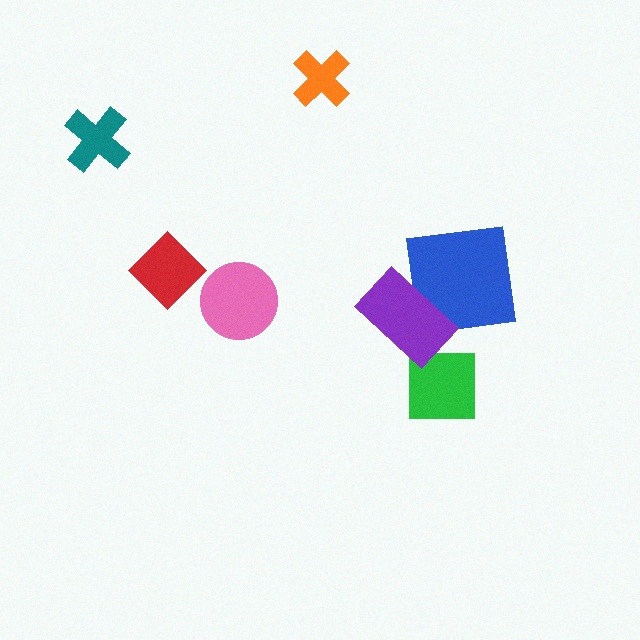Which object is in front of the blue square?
The purple rectangle is in front of the blue square.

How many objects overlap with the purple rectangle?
1 object overlaps with the purple rectangle.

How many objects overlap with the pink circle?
0 objects overlap with the pink circle.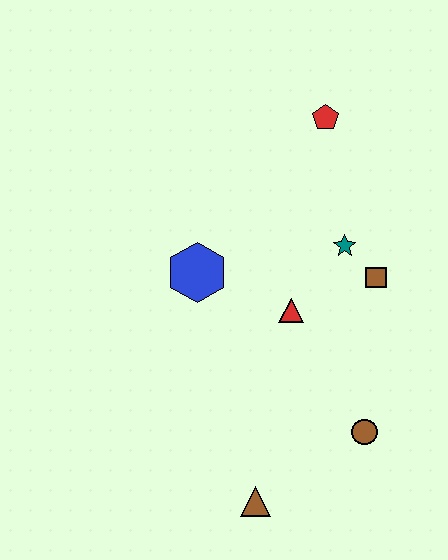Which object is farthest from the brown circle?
The red pentagon is farthest from the brown circle.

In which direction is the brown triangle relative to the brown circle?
The brown triangle is to the left of the brown circle.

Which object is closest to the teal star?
The brown square is closest to the teal star.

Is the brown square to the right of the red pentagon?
Yes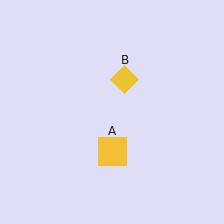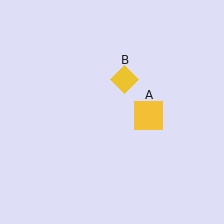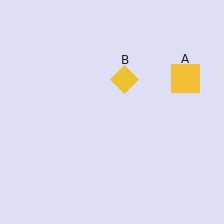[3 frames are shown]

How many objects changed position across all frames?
1 object changed position: yellow square (object A).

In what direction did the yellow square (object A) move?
The yellow square (object A) moved up and to the right.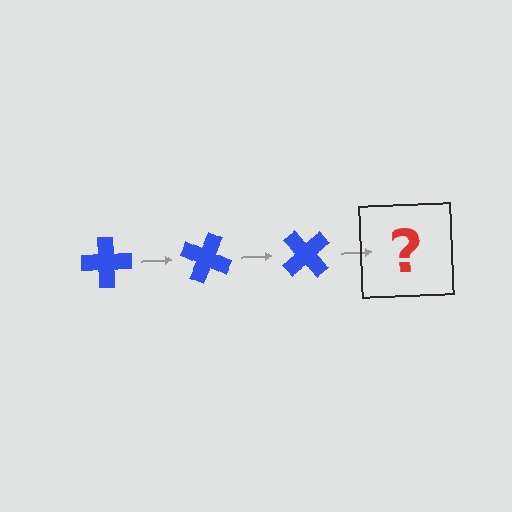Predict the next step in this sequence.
The next step is a blue cross rotated 75 degrees.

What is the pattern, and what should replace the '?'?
The pattern is that the cross rotates 25 degrees each step. The '?' should be a blue cross rotated 75 degrees.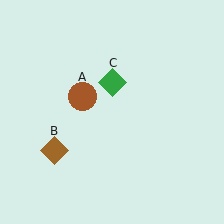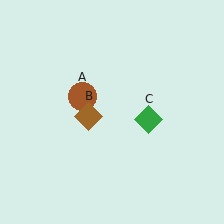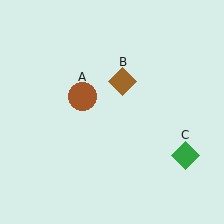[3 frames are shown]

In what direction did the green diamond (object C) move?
The green diamond (object C) moved down and to the right.